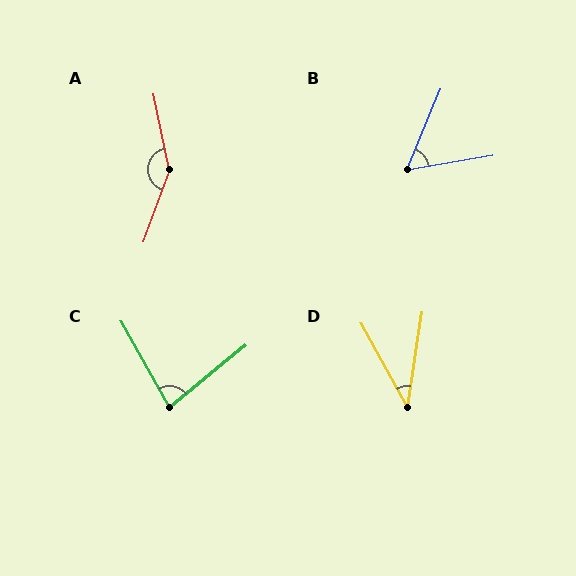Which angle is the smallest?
D, at approximately 37 degrees.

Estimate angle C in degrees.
Approximately 80 degrees.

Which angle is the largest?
A, at approximately 148 degrees.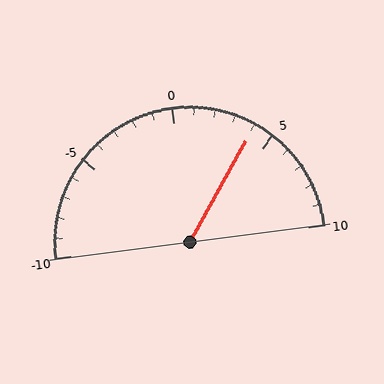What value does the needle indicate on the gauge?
The needle indicates approximately 4.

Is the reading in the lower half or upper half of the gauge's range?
The reading is in the upper half of the range (-10 to 10).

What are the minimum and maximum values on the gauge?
The gauge ranges from -10 to 10.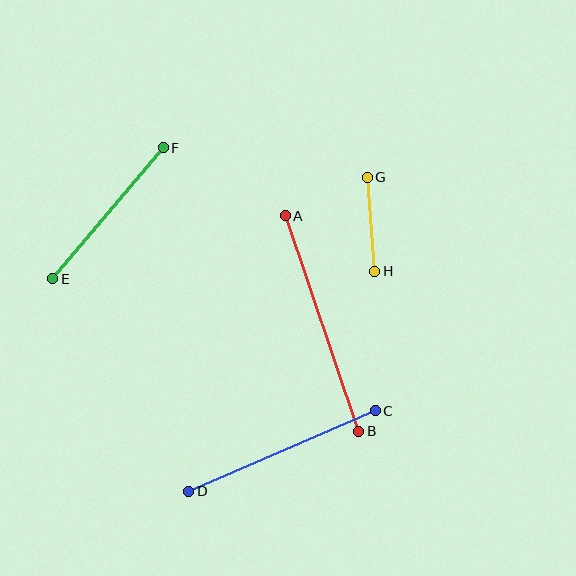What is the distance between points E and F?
The distance is approximately 171 pixels.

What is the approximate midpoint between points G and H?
The midpoint is at approximately (371, 224) pixels.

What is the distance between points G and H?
The distance is approximately 94 pixels.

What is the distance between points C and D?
The distance is approximately 203 pixels.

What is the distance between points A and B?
The distance is approximately 228 pixels.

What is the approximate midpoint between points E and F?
The midpoint is at approximately (108, 213) pixels.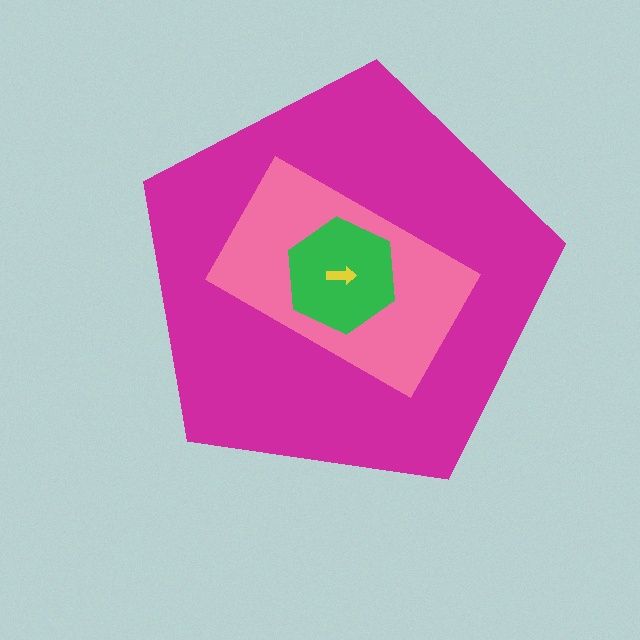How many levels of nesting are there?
4.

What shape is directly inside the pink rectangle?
The green hexagon.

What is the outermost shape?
The magenta pentagon.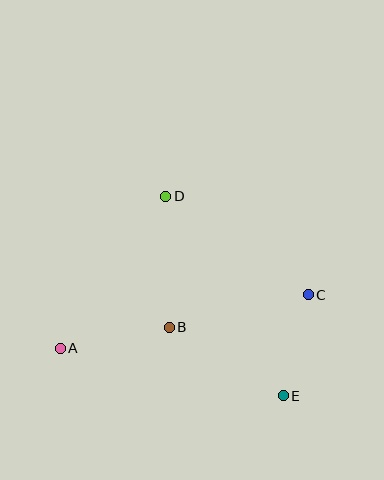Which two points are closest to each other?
Points C and E are closest to each other.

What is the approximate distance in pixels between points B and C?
The distance between B and C is approximately 143 pixels.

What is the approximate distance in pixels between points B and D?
The distance between B and D is approximately 131 pixels.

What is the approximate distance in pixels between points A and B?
The distance between A and B is approximately 111 pixels.